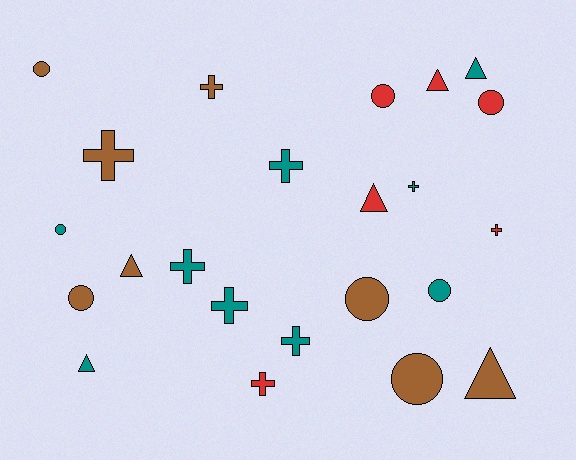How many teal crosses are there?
There are 5 teal crosses.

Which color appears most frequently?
Teal, with 9 objects.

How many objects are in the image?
There are 23 objects.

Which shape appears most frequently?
Cross, with 9 objects.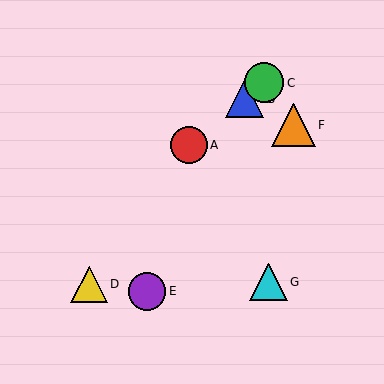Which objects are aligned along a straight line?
Objects A, B, C are aligned along a straight line.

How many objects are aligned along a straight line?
3 objects (A, B, C) are aligned along a straight line.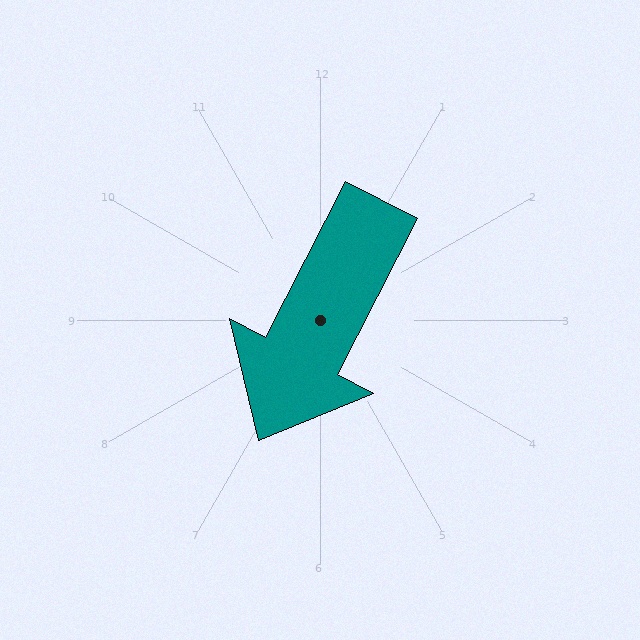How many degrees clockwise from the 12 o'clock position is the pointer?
Approximately 207 degrees.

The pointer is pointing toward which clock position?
Roughly 7 o'clock.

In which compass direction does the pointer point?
Southwest.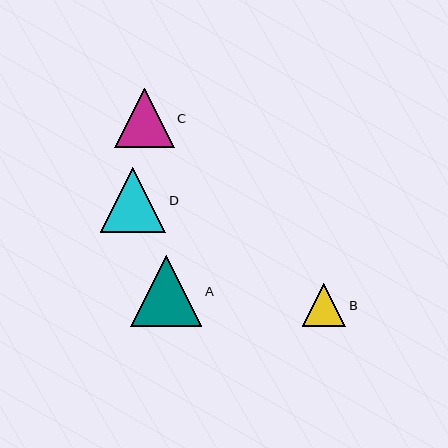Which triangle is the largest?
Triangle A is the largest with a size of approximately 71 pixels.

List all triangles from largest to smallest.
From largest to smallest: A, D, C, B.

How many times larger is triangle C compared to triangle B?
Triangle C is approximately 1.4 times the size of triangle B.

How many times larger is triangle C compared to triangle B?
Triangle C is approximately 1.4 times the size of triangle B.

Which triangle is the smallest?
Triangle B is the smallest with a size of approximately 43 pixels.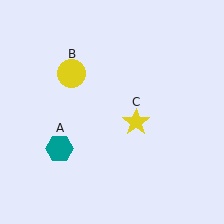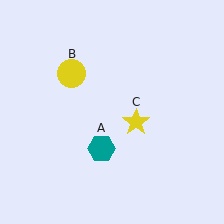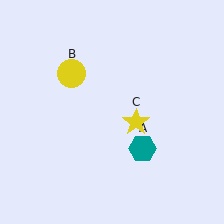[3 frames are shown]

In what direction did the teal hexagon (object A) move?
The teal hexagon (object A) moved right.